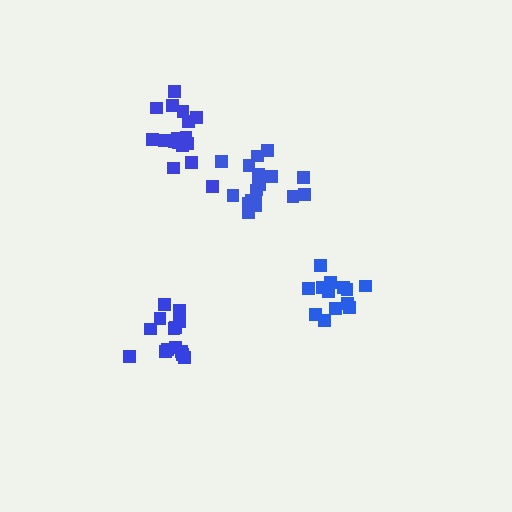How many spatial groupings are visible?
There are 4 spatial groupings.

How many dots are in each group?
Group 1: 18 dots, Group 2: 14 dots, Group 3: 13 dots, Group 4: 19 dots (64 total).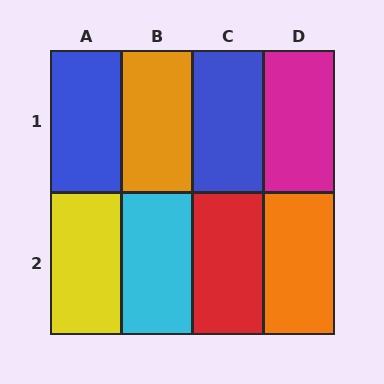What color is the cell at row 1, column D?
Magenta.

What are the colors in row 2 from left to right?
Yellow, cyan, red, orange.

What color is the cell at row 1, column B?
Orange.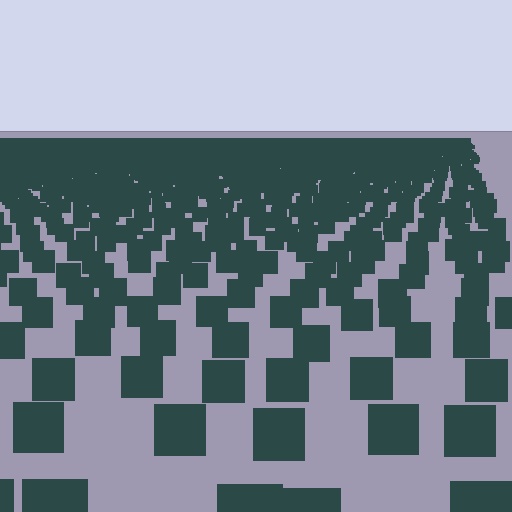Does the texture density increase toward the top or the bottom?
Density increases toward the top.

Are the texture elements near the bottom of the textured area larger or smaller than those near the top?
Larger. Near the bottom, elements are closer to the viewer and appear at a bigger on-screen size.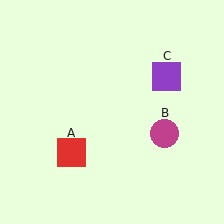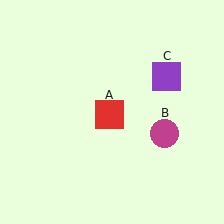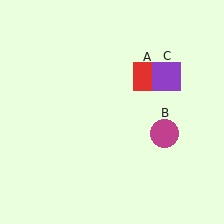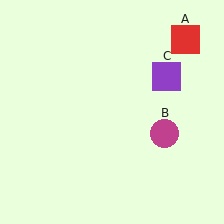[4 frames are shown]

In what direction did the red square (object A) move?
The red square (object A) moved up and to the right.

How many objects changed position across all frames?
1 object changed position: red square (object A).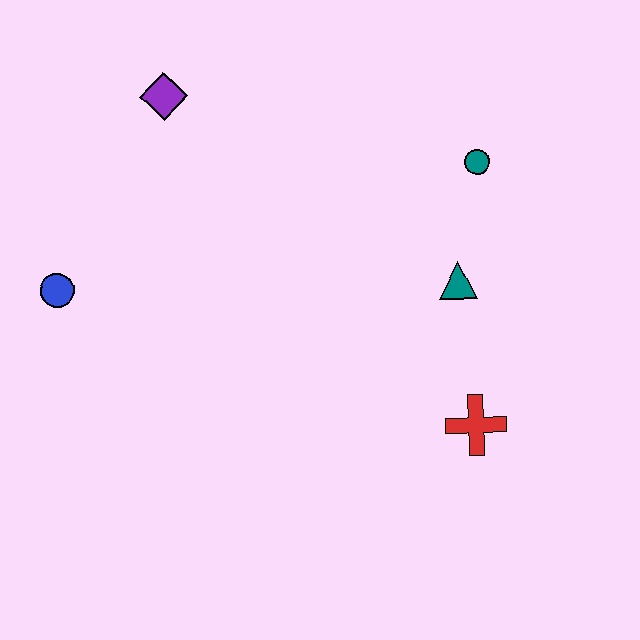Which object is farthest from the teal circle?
The blue circle is farthest from the teal circle.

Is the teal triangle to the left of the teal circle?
Yes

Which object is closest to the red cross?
The teal triangle is closest to the red cross.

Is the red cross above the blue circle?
No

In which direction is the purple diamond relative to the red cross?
The purple diamond is above the red cross.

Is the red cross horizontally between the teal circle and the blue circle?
Yes